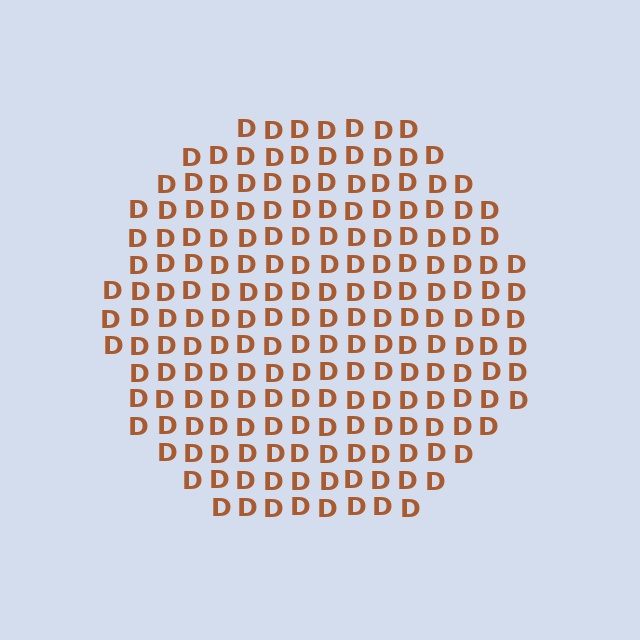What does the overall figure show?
The overall figure shows a circle.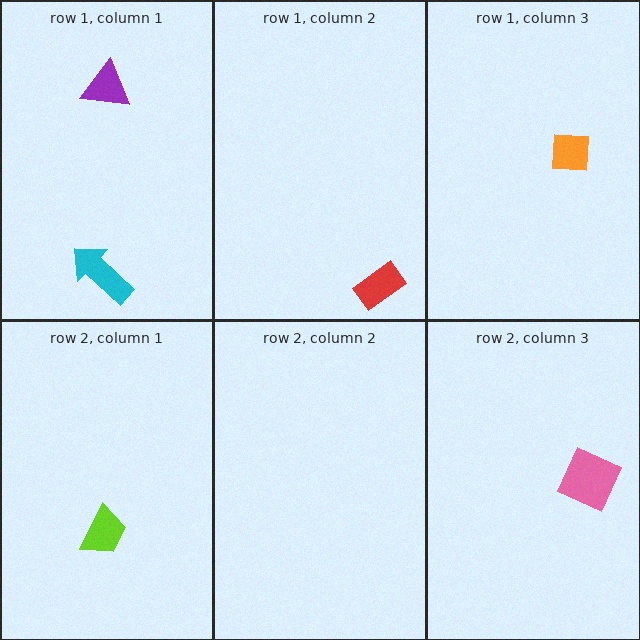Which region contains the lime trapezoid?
The row 2, column 1 region.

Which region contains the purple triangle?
The row 1, column 1 region.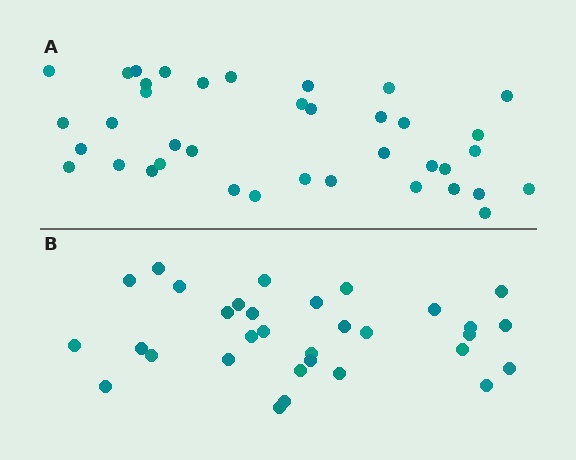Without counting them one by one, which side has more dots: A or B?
Region A (the top region) has more dots.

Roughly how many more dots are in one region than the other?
Region A has about 6 more dots than region B.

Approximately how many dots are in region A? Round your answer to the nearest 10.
About 40 dots. (The exact count is 38, which rounds to 40.)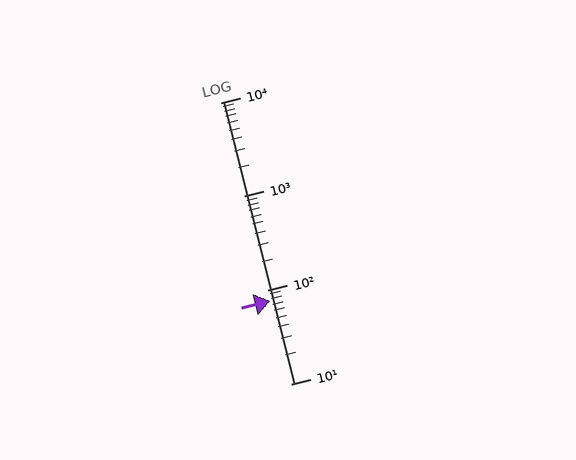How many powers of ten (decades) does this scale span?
The scale spans 3 decades, from 10 to 10000.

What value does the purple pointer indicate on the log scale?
The pointer indicates approximately 76.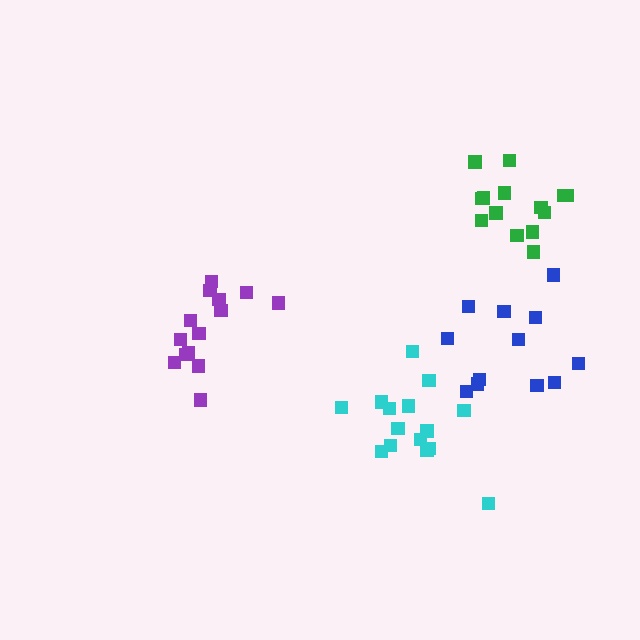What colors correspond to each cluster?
The clusters are colored: purple, blue, cyan, green.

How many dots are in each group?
Group 1: 14 dots, Group 2: 13 dots, Group 3: 15 dots, Group 4: 14 dots (56 total).